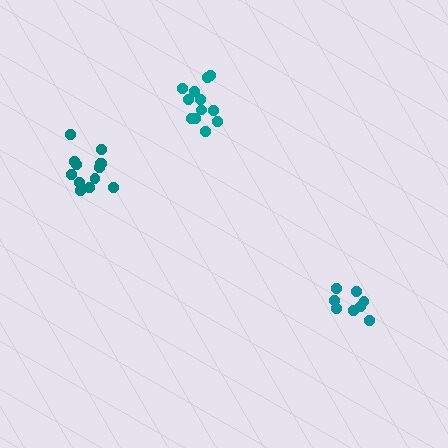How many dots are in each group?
Group 1: 13 dots, Group 2: 12 dots, Group 3: 8 dots (33 total).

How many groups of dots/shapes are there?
There are 3 groups.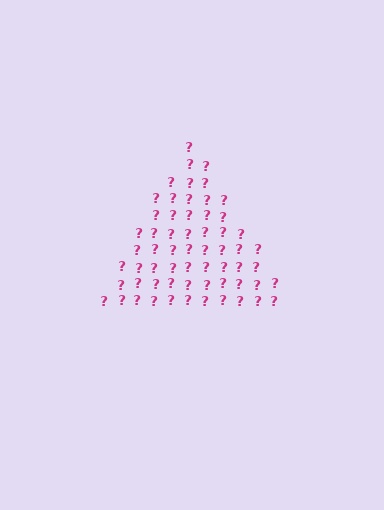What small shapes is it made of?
It is made of small question marks.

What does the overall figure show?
The overall figure shows a triangle.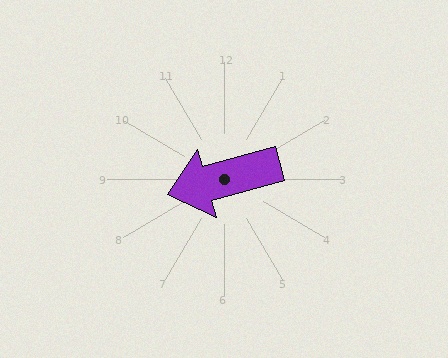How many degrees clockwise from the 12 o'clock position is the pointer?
Approximately 255 degrees.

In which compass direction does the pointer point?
West.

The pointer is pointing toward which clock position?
Roughly 8 o'clock.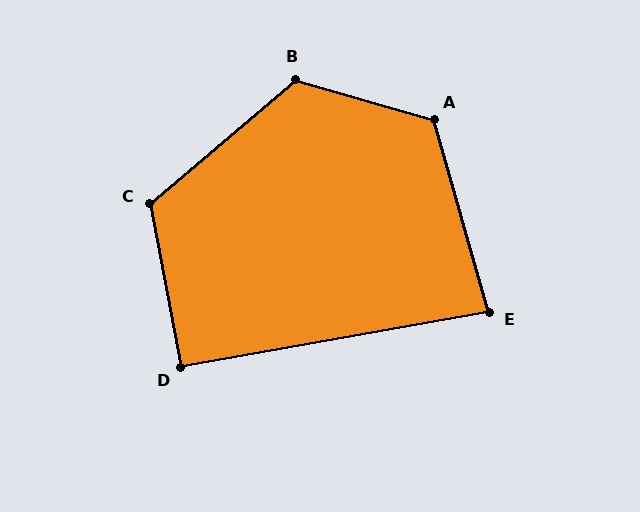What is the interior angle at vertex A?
Approximately 122 degrees (obtuse).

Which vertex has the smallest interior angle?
E, at approximately 84 degrees.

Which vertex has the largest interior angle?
B, at approximately 124 degrees.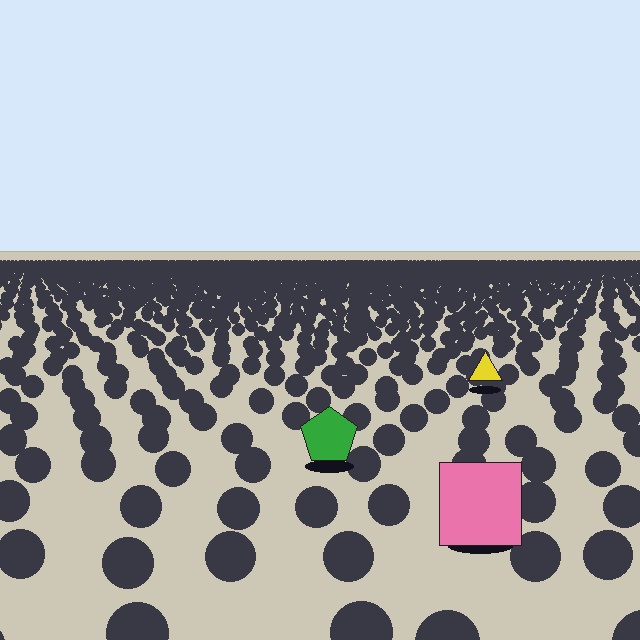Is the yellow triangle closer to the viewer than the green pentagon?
No. The green pentagon is closer — you can tell from the texture gradient: the ground texture is coarser near it.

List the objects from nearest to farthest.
From nearest to farthest: the pink square, the green pentagon, the yellow triangle.